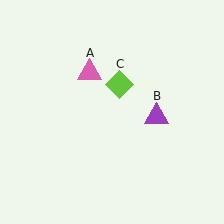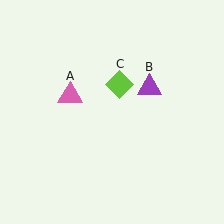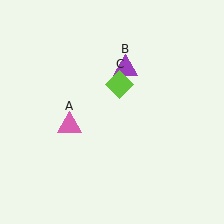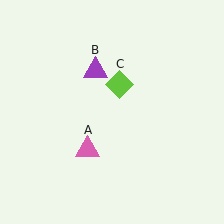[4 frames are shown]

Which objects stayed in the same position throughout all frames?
Lime diamond (object C) remained stationary.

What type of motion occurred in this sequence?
The pink triangle (object A), purple triangle (object B) rotated counterclockwise around the center of the scene.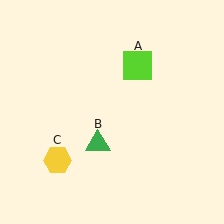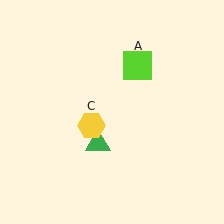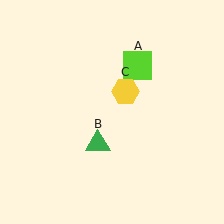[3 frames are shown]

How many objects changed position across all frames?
1 object changed position: yellow hexagon (object C).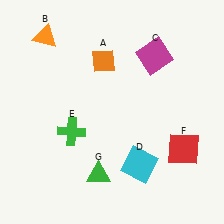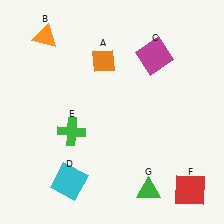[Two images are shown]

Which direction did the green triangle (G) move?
The green triangle (G) moved right.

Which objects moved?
The objects that moved are: the cyan square (D), the red square (F), the green triangle (G).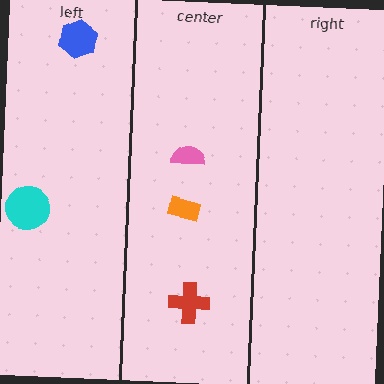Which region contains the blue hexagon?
The left region.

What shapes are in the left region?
The cyan circle, the blue hexagon.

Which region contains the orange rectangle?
The center region.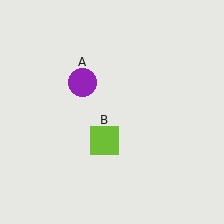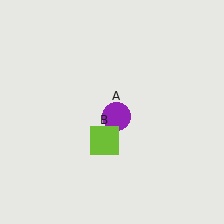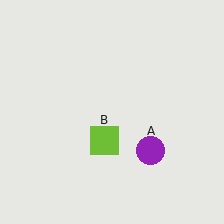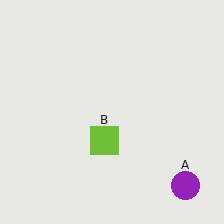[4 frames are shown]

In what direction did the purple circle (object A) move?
The purple circle (object A) moved down and to the right.